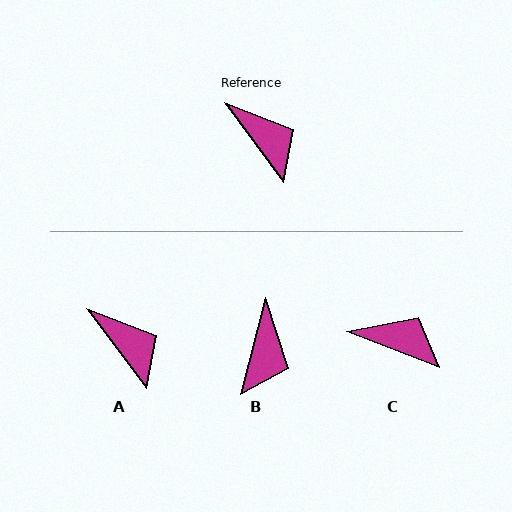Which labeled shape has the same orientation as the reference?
A.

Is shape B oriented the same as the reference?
No, it is off by about 51 degrees.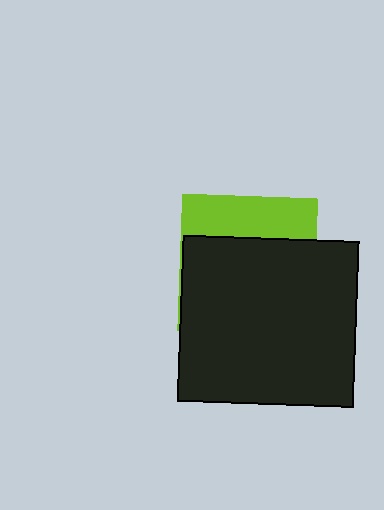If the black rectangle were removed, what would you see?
You would see the complete lime square.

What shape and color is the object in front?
The object in front is a black rectangle.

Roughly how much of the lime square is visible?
A small part of it is visible (roughly 31%).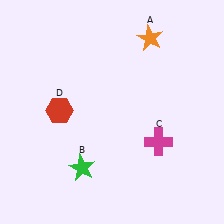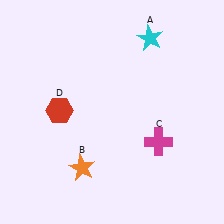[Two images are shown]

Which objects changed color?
A changed from orange to cyan. B changed from green to orange.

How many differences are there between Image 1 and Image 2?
There are 2 differences between the two images.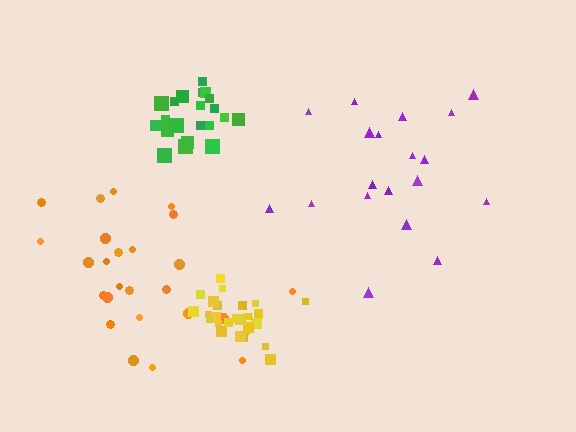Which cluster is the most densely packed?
Yellow.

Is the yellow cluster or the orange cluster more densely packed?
Yellow.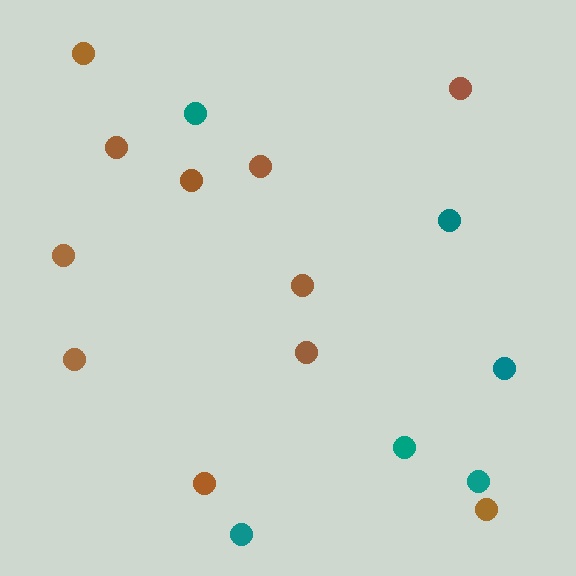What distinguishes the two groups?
There are 2 groups: one group of teal circles (6) and one group of brown circles (11).